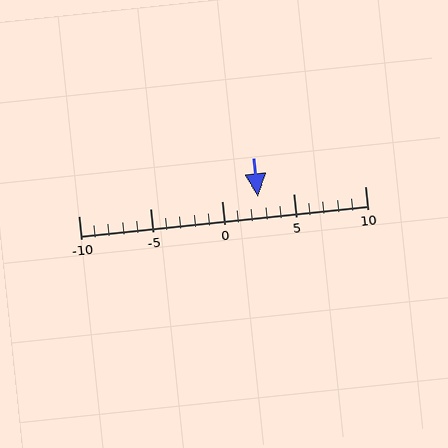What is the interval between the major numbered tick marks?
The major tick marks are spaced 5 units apart.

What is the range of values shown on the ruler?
The ruler shows values from -10 to 10.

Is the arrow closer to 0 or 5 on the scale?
The arrow is closer to 5.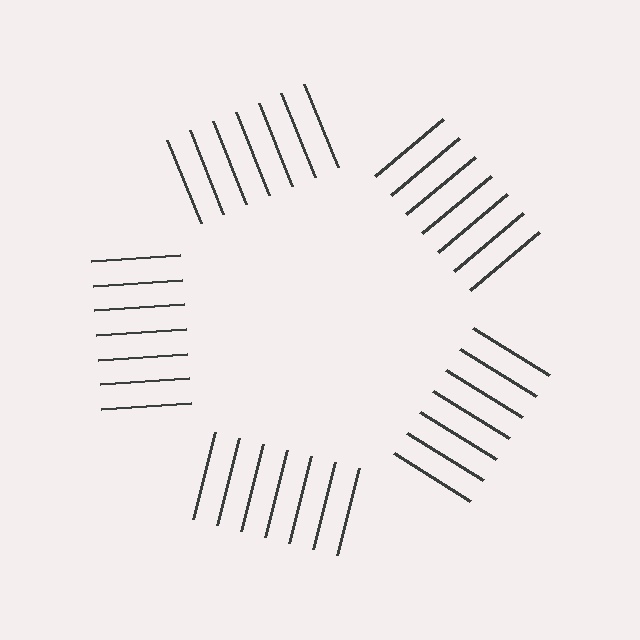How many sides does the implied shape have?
5 sides — the line-ends trace a pentagon.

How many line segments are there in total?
35 — 7 along each of the 5 edges.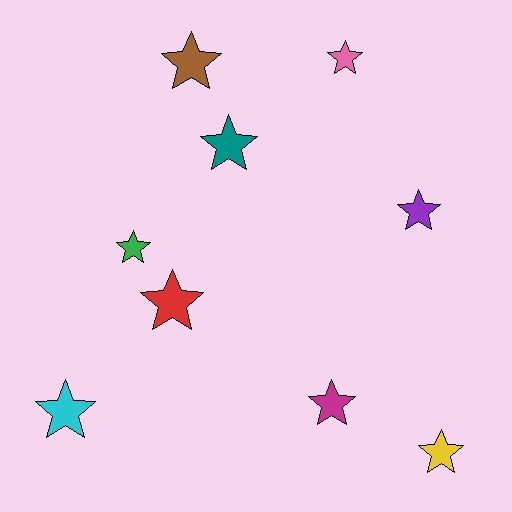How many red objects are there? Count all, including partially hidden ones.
There is 1 red object.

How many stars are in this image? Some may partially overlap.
There are 9 stars.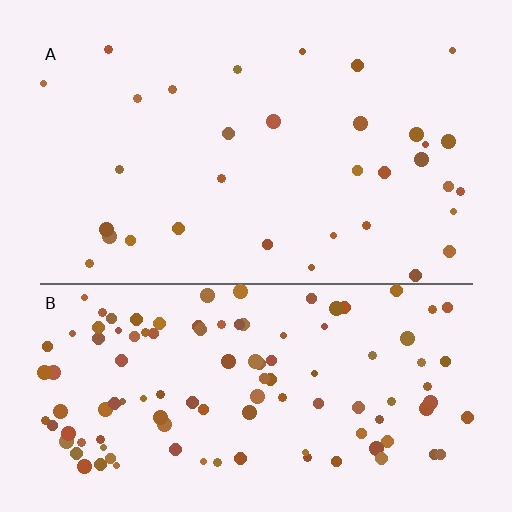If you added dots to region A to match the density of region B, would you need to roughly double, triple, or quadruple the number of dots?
Approximately triple.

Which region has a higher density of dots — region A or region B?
B (the bottom).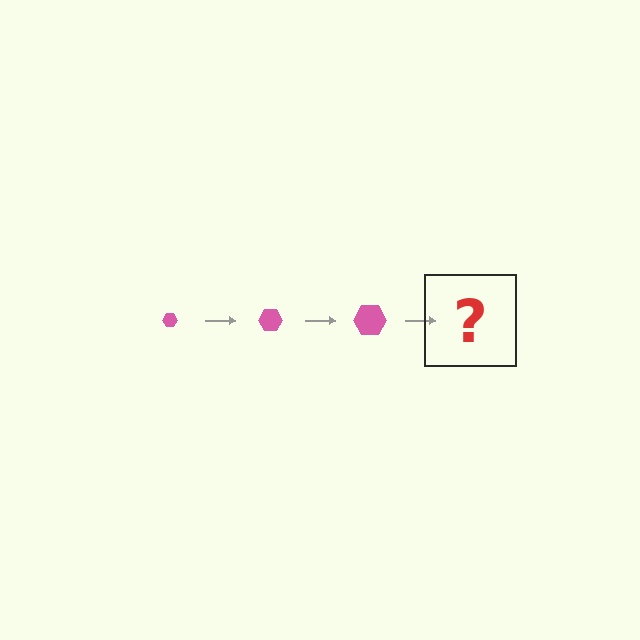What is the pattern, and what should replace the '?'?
The pattern is that the hexagon gets progressively larger each step. The '?' should be a pink hexagon, larger than the previous one.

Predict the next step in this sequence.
The next step is a pink hexagon, larger than the previous one.